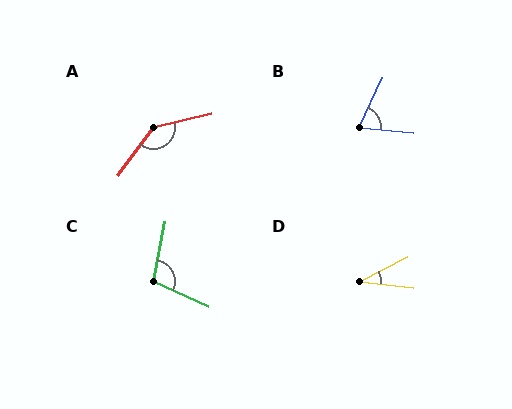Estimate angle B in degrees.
Approximately 70 degrees.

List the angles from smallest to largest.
D (34°), B (70°), C (103°), A (139°).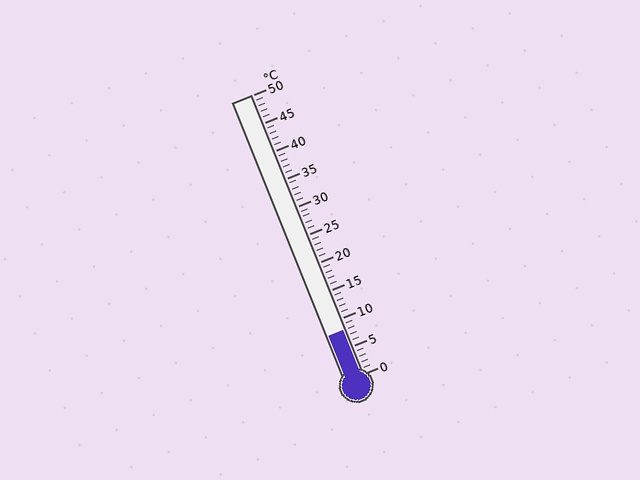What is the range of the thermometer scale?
The thermometer scale ranges from 0°C to 50°C.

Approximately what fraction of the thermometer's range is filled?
The thermometer is filled to approximately 15% of its range.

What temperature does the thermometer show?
The thermometer shows approximately 8°C.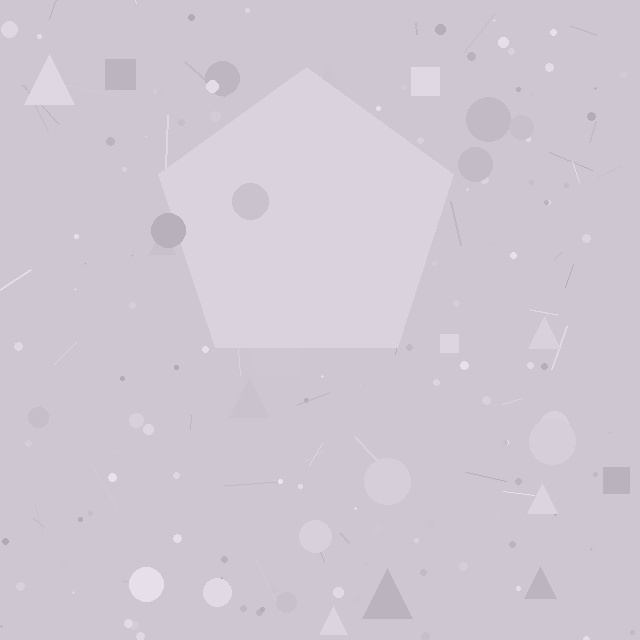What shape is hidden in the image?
A pentagon is hidden in the image.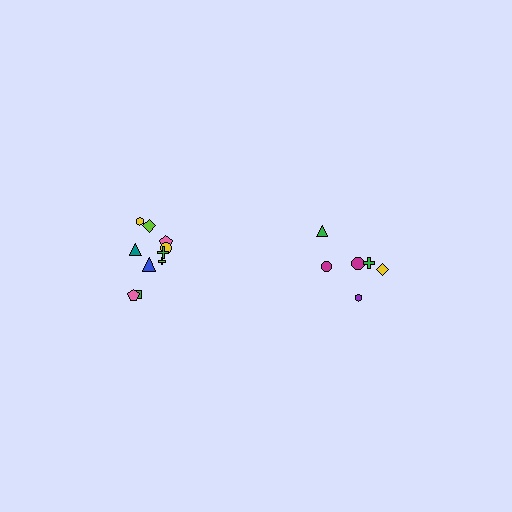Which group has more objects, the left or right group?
The left group.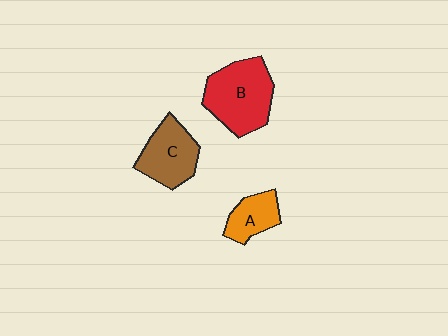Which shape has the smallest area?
Shape A (orange).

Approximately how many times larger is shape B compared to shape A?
Approximately 2.1 times.